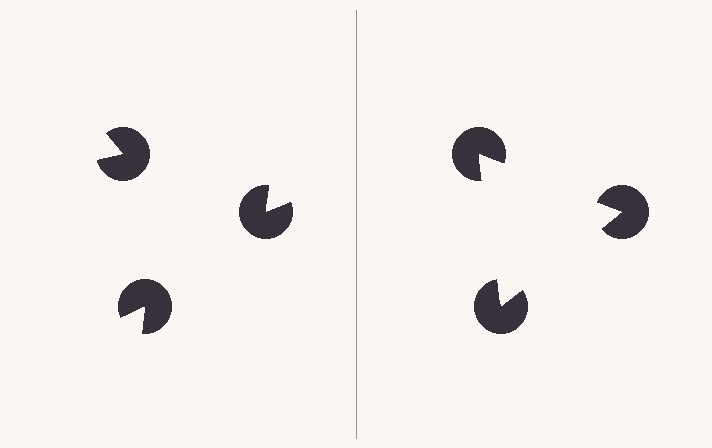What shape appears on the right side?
An illusory triangle.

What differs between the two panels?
The pac-man discs are positioned identically on both sides; only the wedge orientations differ. On the right they align to a triangle; on the left they are misaligned.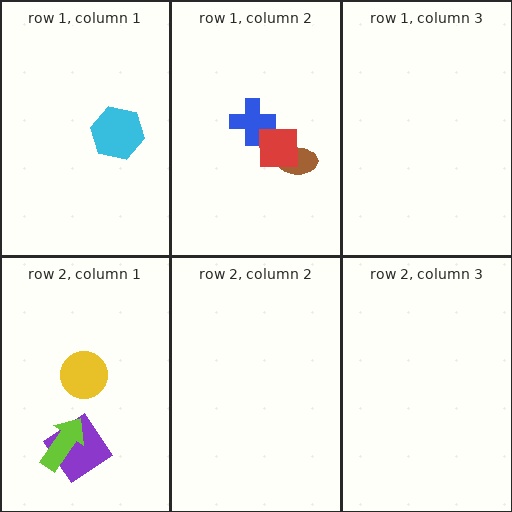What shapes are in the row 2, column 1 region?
The purple diamond, the yellow circle, the lime arrow.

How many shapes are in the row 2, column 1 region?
3.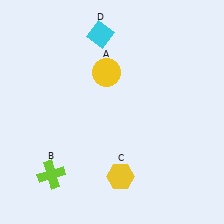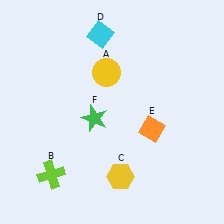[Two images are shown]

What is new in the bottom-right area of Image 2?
An orange diamond (E) was added in the bottom-right area of Image 2.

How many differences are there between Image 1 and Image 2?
There are 2 differences between the two images.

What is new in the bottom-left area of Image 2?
A green star (F) was added in the bottom-left area of Image 2.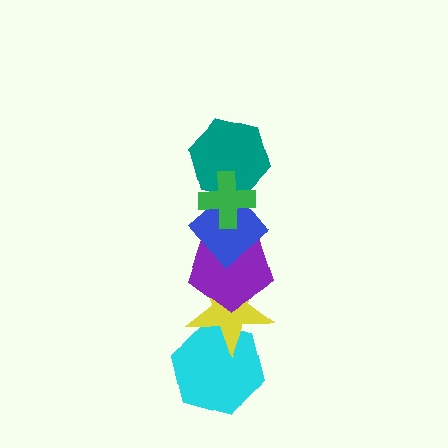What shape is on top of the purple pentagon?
The blue diamond is on top of the purple pentagon.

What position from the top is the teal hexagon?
The teal hexagon is 2nd from the top.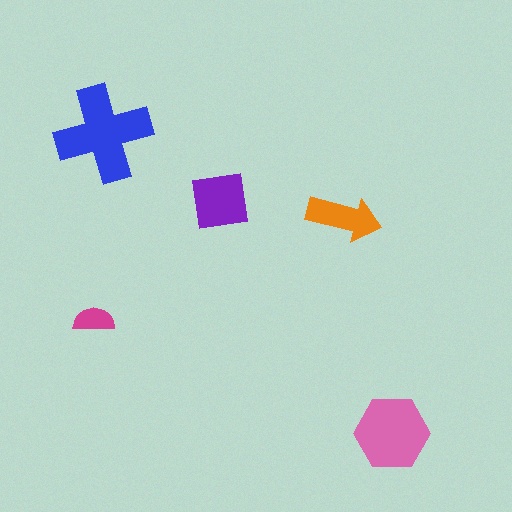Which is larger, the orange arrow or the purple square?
The purple square.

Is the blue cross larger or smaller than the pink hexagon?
Larger.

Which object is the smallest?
The magenta semicircle.